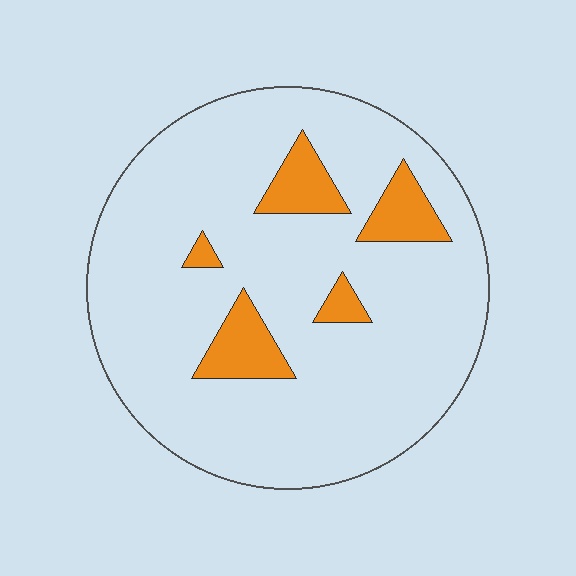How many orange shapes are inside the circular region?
5.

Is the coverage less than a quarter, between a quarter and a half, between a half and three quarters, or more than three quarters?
Less than a quarter.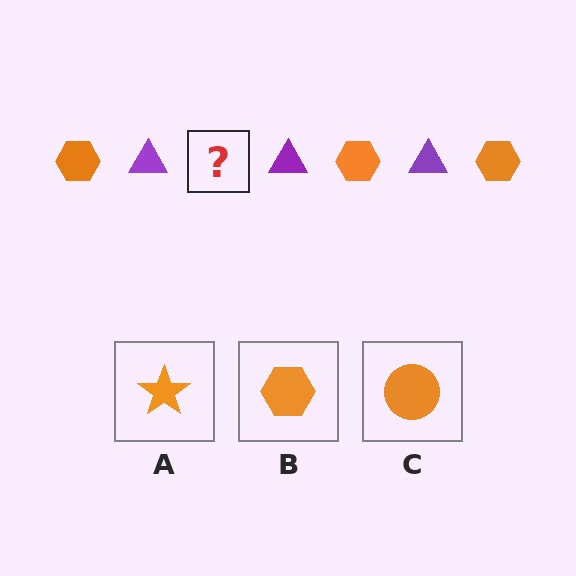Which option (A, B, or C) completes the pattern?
B.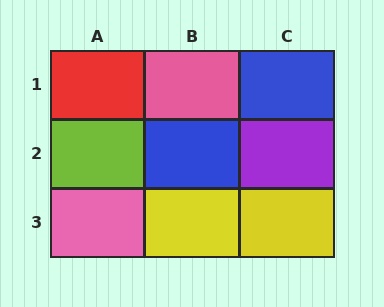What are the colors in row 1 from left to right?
Red, pink, blue.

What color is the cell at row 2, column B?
Blue.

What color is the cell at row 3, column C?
Yellow.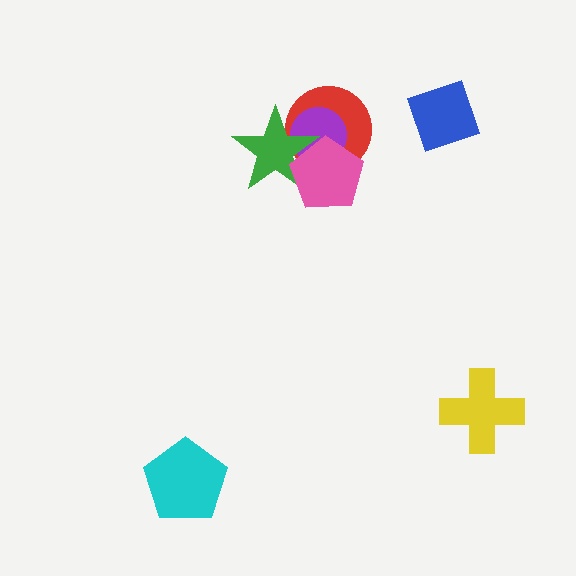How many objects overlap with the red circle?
3 objects overlap with the red circle.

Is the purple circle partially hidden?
Yes, it is partially covered by another shape.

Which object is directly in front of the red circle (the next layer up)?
The purple circle is directly in front of the red circle.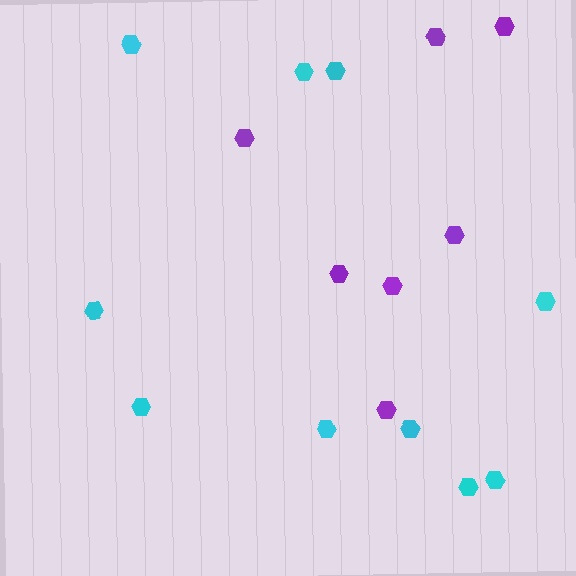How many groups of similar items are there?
There are 2 groups: one group of cyan hexagons (10) and one group of purple hexagons (7).